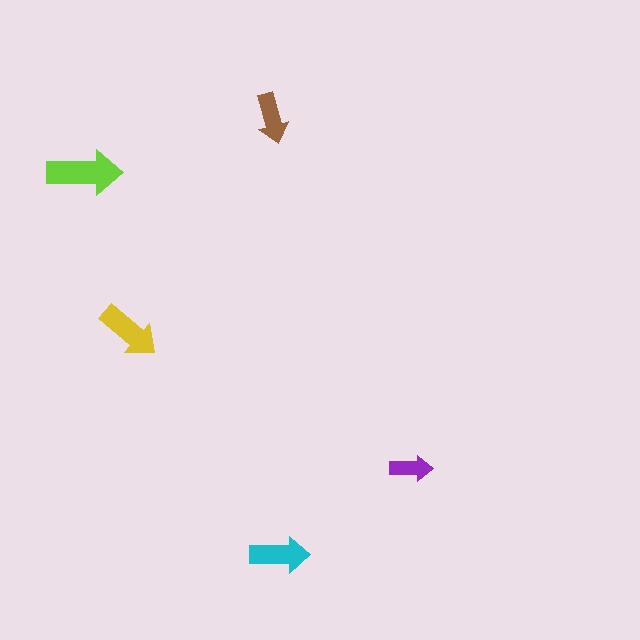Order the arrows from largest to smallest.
the lime one, the yellow one, the cyan one, the brown one, the purple one.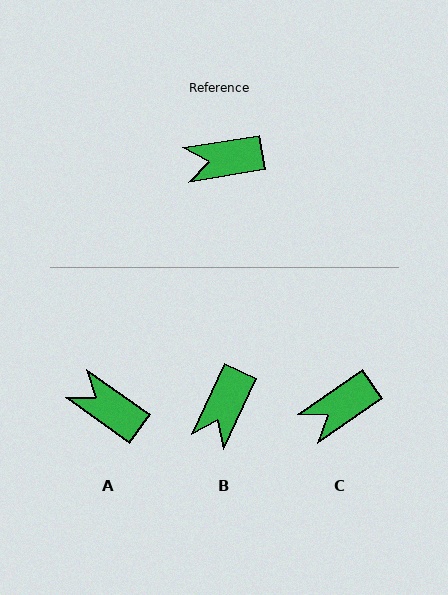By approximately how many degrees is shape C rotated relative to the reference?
Approximately 25 degrees counter-clockwise.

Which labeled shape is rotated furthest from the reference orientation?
B, about 55 degrees away.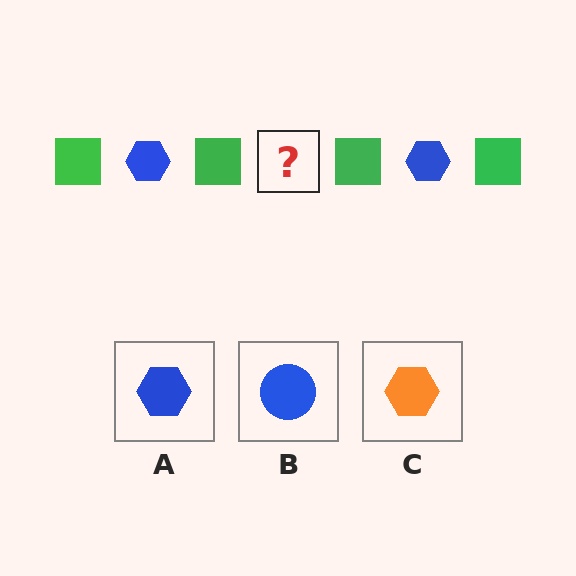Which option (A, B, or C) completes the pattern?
A.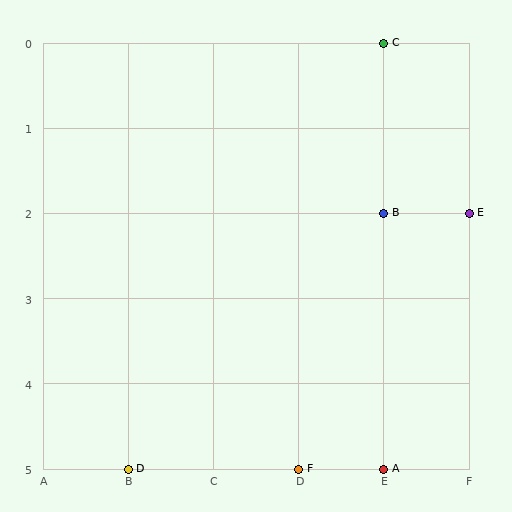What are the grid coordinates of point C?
Point C is at grid coordinates (E, 0).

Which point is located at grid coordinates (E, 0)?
Point C is at (E, 0).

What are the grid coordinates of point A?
Point A is at grid coordinates (E, 5).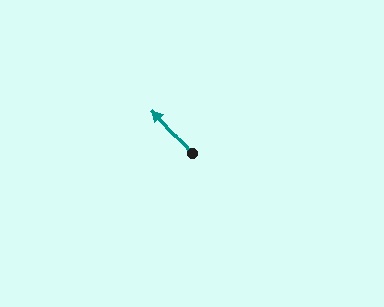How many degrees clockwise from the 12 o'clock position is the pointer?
Approximately 318 degrees.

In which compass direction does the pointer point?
Northwest.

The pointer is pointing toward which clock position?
Roughly 11 o'clock.